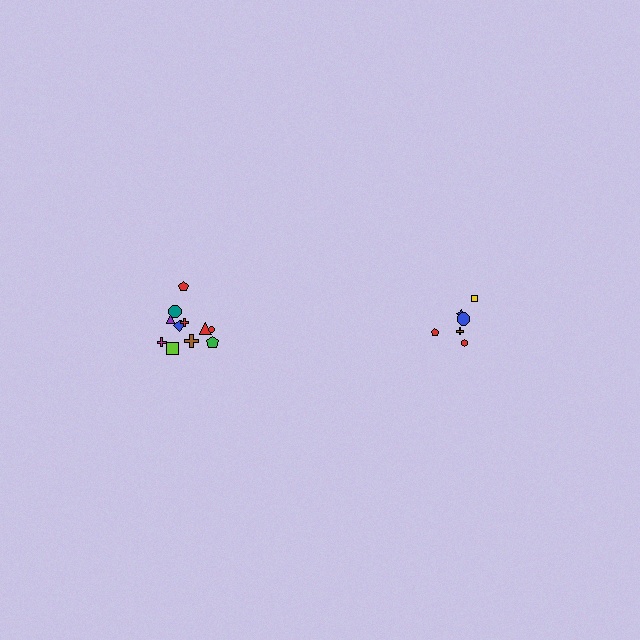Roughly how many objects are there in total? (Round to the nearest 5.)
Roughly 20 objects in total.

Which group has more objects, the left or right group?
The left group.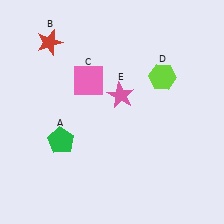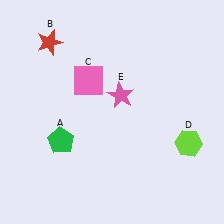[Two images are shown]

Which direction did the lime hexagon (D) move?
The lime hexagon (D) moved down.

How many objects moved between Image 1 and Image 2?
1 object moved between the two images.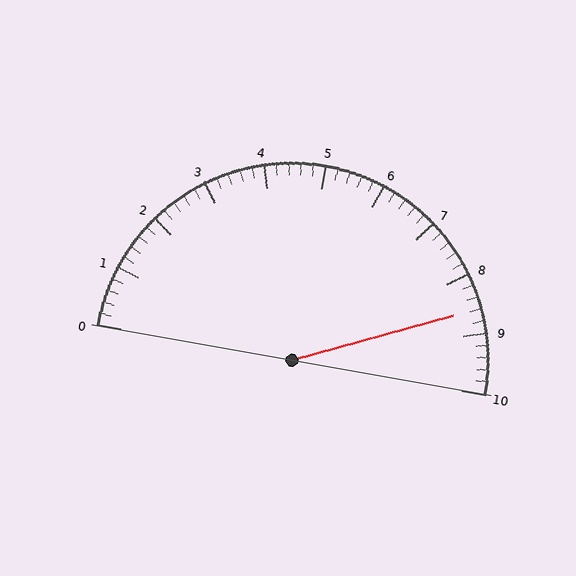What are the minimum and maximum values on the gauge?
The gauge ranges from 0 to 10.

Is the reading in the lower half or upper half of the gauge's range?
The reading is in the upper half of the range (0 to 10).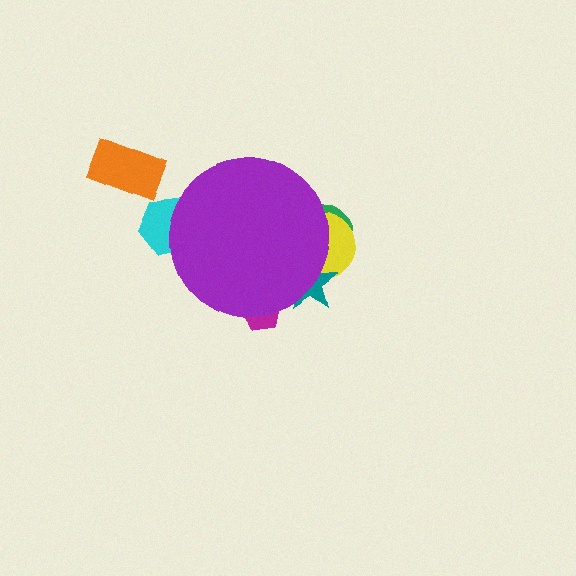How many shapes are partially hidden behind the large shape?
5 shapes are partially hidden.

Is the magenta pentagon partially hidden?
Yes, the magenta pentagon is partially hidden behind the purple circle.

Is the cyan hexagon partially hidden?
Yes, the cyan hexagon is partially hidden behind the purple circle.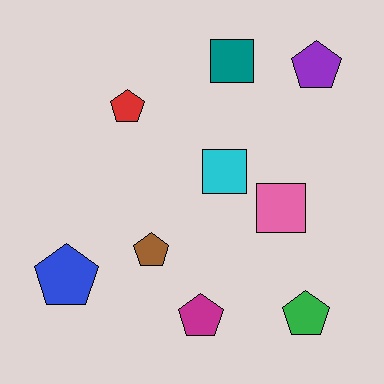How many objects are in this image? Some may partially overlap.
There are 9 objects.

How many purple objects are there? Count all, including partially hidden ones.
There is 1 purple object.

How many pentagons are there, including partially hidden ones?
There are 6 pentagons.